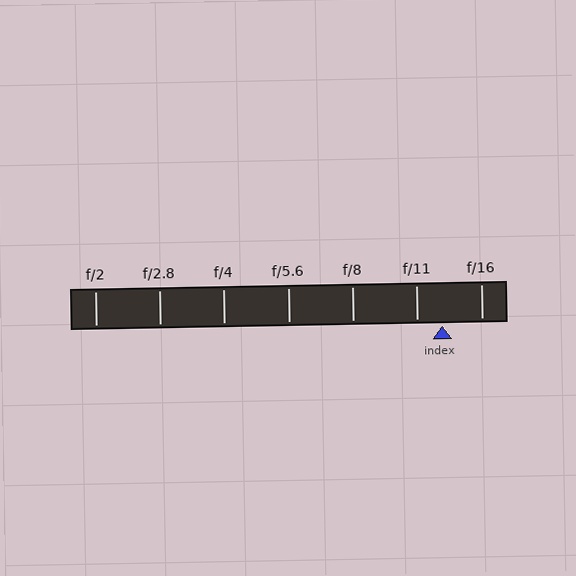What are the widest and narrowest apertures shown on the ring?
The widest aperture shown is f/2 and the narrowest is f/16.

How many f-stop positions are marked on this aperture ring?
There are 7 f-stop positions marked.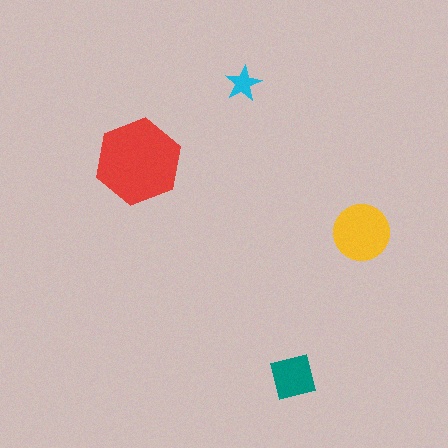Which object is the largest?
The red hexagon.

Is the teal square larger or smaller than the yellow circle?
Smaller.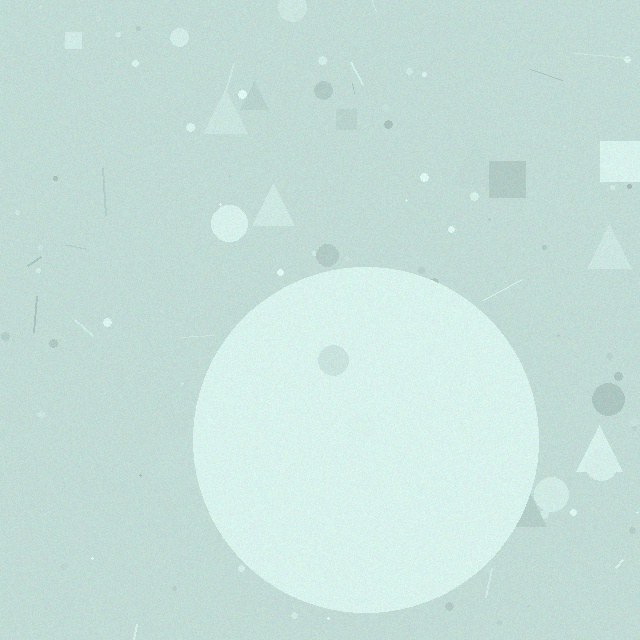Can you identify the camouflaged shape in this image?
The camouflaged shape is a circle.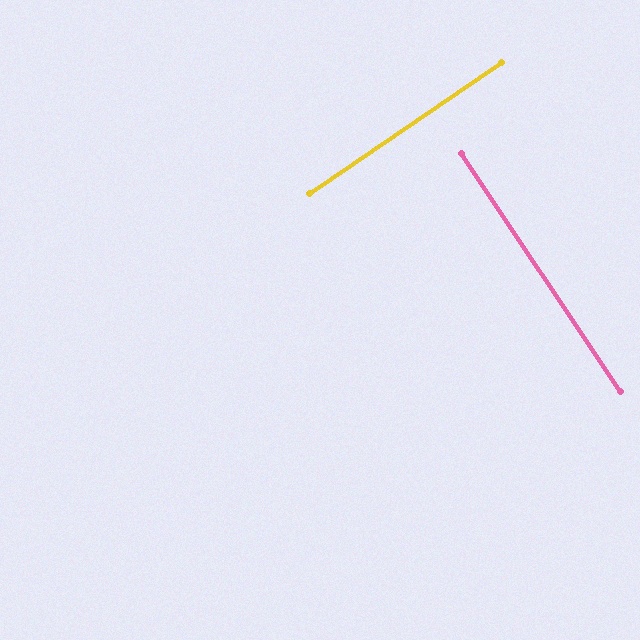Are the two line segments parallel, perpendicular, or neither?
Perpendicular — they meet at approximately 90°.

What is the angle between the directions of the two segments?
Approximately 90 degrees.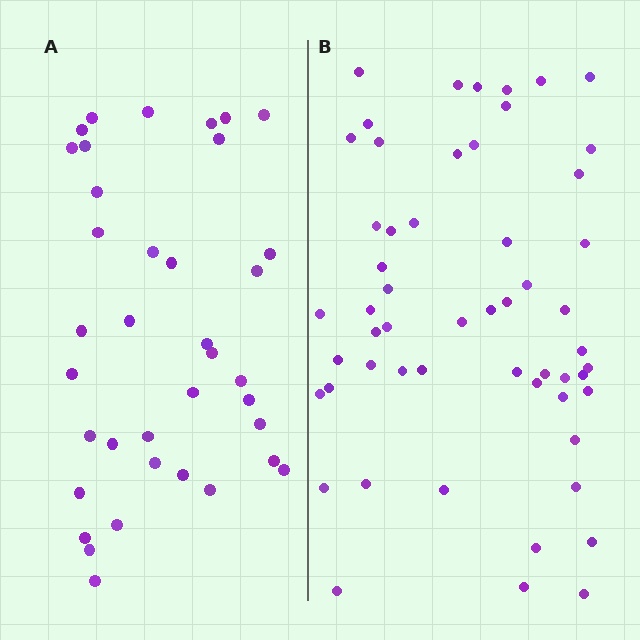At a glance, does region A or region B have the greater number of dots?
Region B (the right region) has more dots.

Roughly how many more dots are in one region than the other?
Region B has approximately 20 more dots than region A.